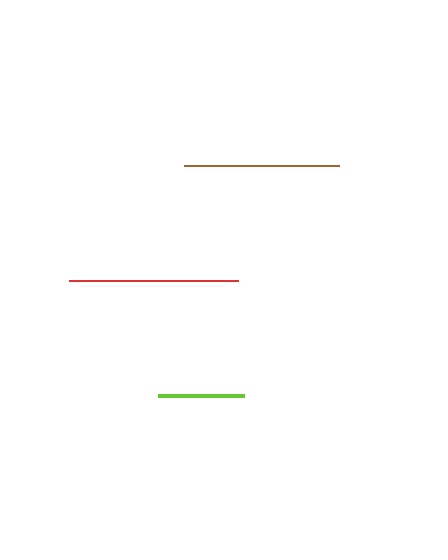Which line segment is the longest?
The red line is the longest at approximately 170 pixels.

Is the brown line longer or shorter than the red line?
The red line is longer than the brown line.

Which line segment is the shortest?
The lime line is the shortest at approximately 87 pixels.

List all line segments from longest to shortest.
From longest to shortest: red, brown, lime.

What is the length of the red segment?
The red segment is approximately 170 pixels long.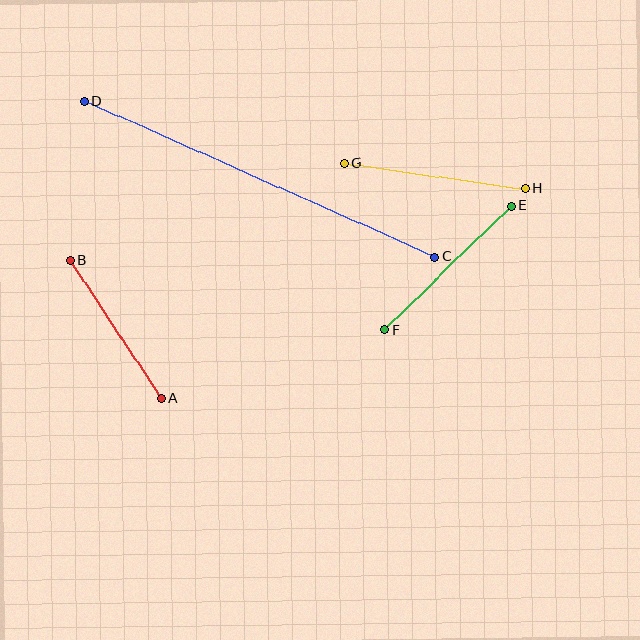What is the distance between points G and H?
The distance is approximately 183 pixels.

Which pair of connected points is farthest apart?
Points C and D are farthest apart.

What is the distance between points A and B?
The distance is approximately 165 pixels.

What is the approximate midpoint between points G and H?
The midpoint is at approximately (435, 176) pixels.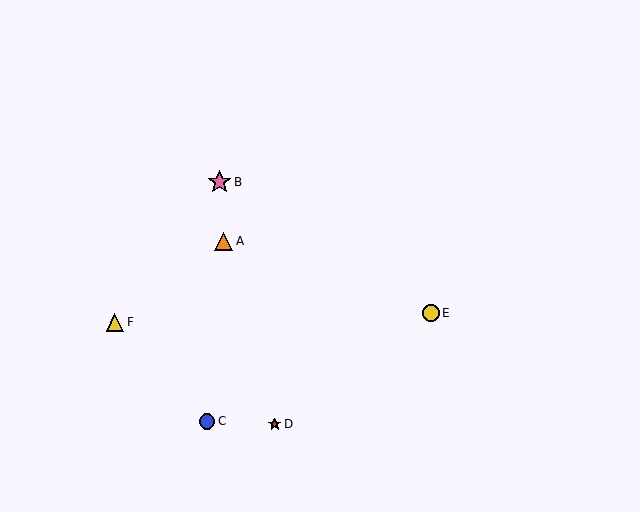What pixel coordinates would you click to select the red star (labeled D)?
Click at (275, 424) to select the red star D.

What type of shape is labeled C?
Shape C is a blue circle.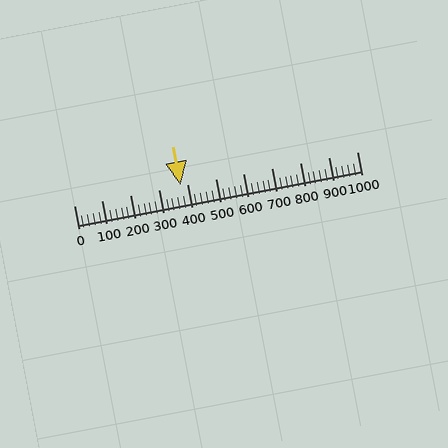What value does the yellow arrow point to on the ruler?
The yellow arrow points to approximately 376.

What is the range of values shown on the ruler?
The ruler shows values from 0 to 1000.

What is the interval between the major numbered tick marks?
The major tick marks are spaced 100 units apart.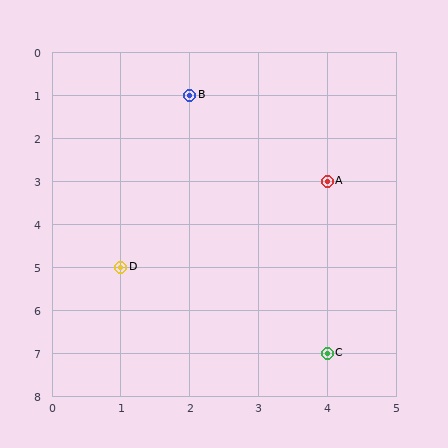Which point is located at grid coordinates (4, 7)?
Point C is at (4, 7).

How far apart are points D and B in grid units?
Points D and B are 1 column and 4 rows apart (about 4.1 grid units diagonally).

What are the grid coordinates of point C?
Point C is at grid coordinates (4, 7).